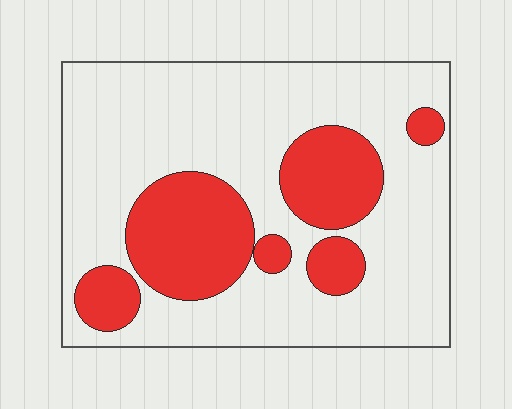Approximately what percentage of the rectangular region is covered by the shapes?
Approximately 25%.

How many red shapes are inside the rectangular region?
6.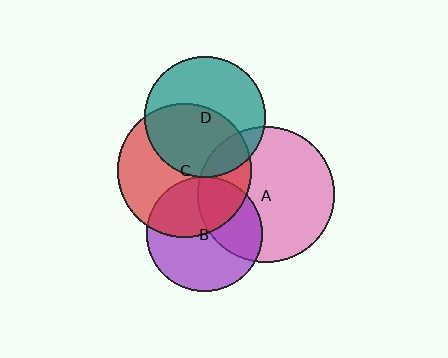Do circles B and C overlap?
Yes.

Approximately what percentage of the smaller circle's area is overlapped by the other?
Approximately 40%.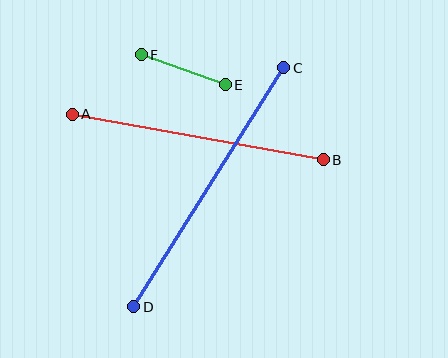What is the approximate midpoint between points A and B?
The midpoint is at approximately (198, 137) pixels.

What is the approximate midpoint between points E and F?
The midpoint is at approximately (183, 70) pixels.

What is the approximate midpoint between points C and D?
The midpoint is at approximately (209, 187) pixels.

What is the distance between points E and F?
The distance is approximately 89 pixels.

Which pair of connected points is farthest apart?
Points C and D are farthest apart.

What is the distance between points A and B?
The distance is approximately 255 pixels.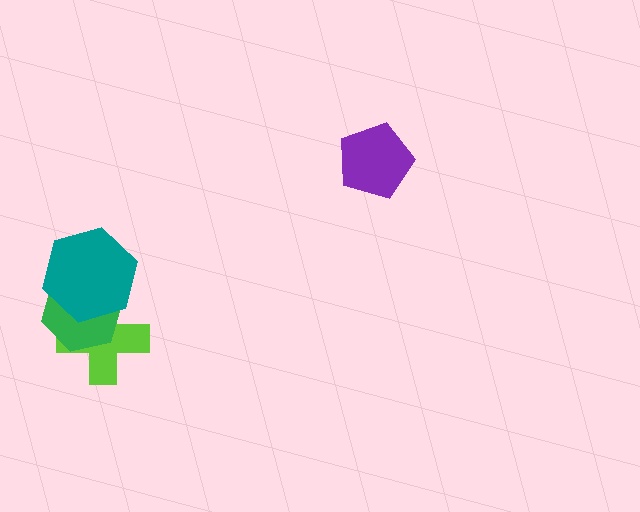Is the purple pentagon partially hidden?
No, no other shape covers it.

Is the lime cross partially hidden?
Yes, it is partially covered by another shape.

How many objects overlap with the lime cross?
2 objects overlap with the lime cross.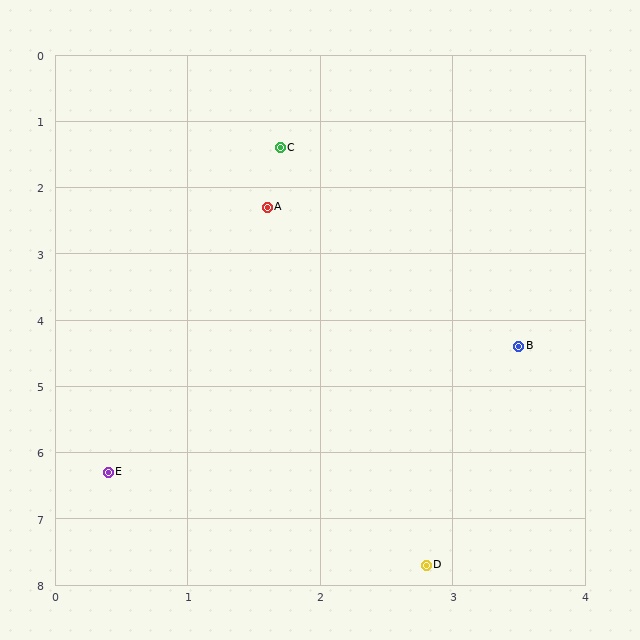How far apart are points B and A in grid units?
Points B and A are about 2.8 grid units apart.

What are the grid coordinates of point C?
Point C is at approximately (1.7, 1.4).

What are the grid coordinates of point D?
Point D is at approximately (2.8, 7.7).